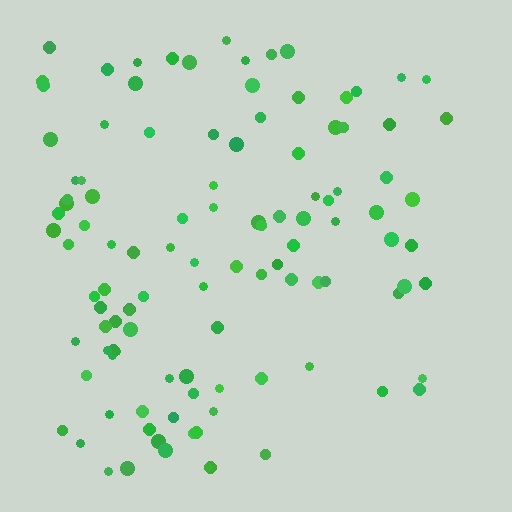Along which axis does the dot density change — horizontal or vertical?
Horizontal.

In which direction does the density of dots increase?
From right to left, with the left side densest.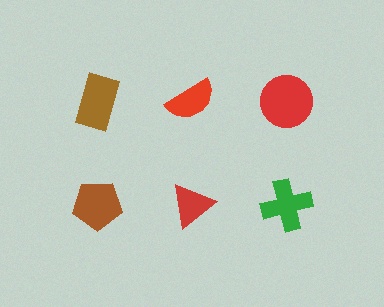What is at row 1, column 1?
A brown rectangle.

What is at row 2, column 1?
A brown pentagon.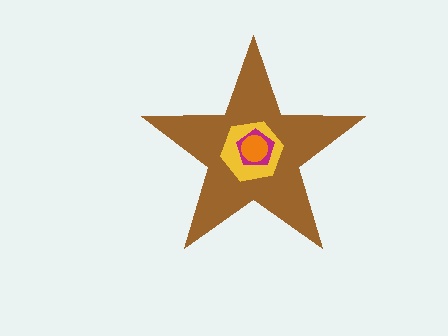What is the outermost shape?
The brown star.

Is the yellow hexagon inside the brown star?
Yes.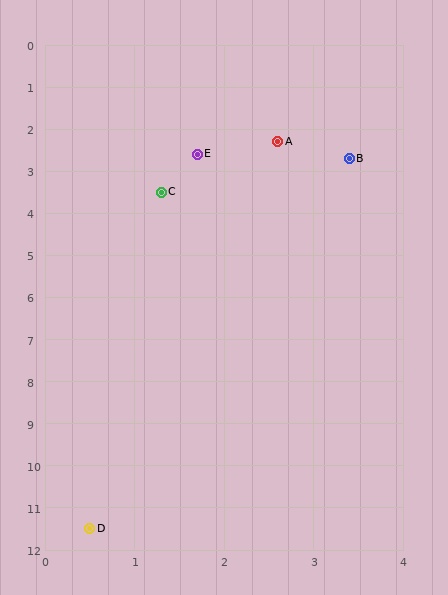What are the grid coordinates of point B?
Point B is at approximately (3.4, 2.7).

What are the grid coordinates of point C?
Point C is at approximately (1.3, 3.5).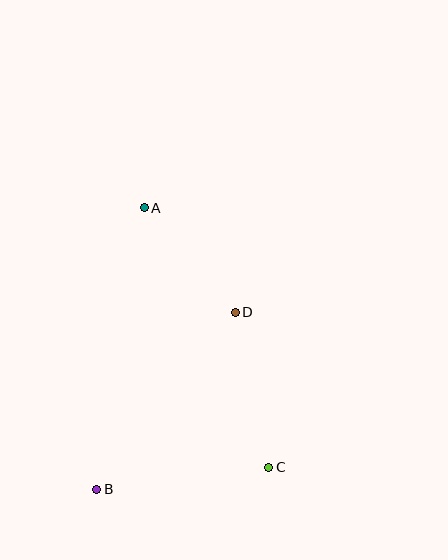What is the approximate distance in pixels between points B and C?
The distance between B and C is approximately 173 pixels.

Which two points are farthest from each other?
Points A and C are farthest from each other.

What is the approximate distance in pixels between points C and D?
The distance between C and D is approximately 158 pixels.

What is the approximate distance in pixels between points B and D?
The distance between B and D is approximately 224 pixels.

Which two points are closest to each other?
Points A and D are closest to each other.